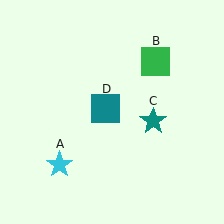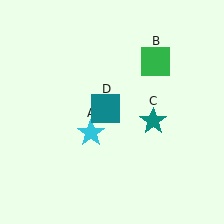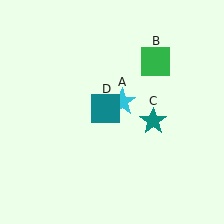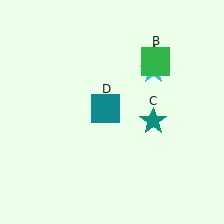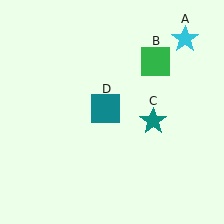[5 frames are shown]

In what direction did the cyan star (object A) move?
The cyan star (object A) moved up and to the right.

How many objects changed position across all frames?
1 object changed position: cyan star (object A).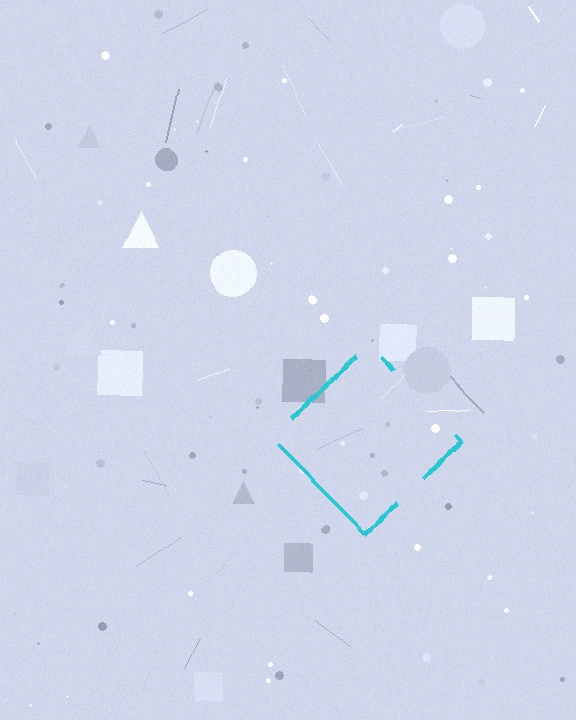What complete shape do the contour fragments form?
The contour fragments form a diamond.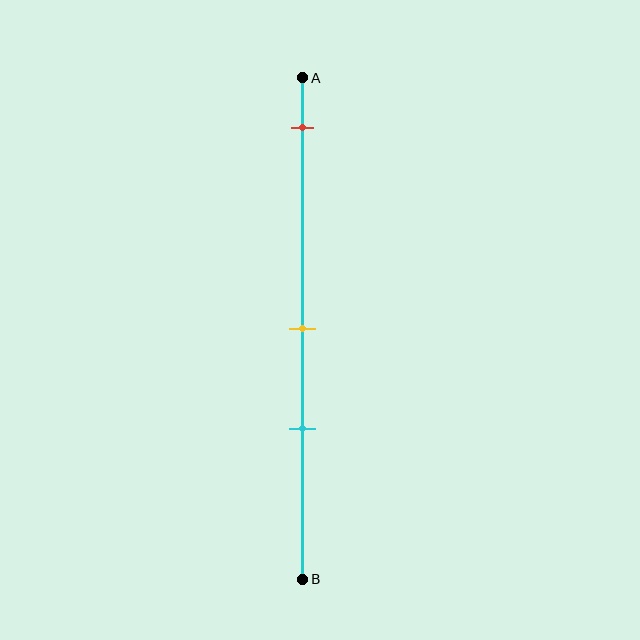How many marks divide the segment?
There are 3 marks dividing the segment.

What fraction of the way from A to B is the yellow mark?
The yellow mark is approximately 50% (0.5) of the way from A to B.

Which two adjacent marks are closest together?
The yellow and cyan marks are the closest adjacent pair.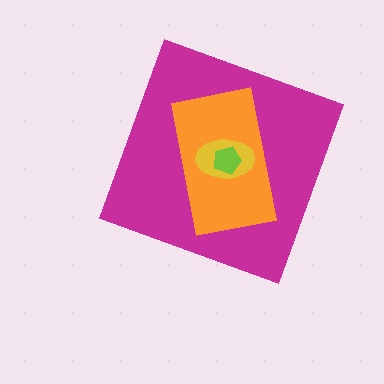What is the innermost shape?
The lime pentagon.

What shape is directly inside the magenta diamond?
The orange rectangle.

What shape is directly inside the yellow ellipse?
The lime pentagon.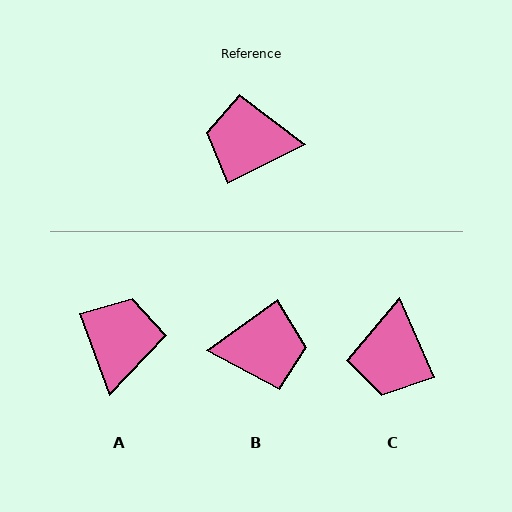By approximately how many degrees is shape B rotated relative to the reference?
Approximately 171 degrees clockwise.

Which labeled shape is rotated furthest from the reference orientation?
B, about 171 degrees away.